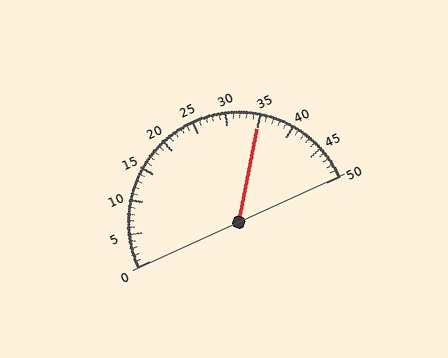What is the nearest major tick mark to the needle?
The nearest major tick mark is 35.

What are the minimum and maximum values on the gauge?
The gauge ranges from 0 to 50.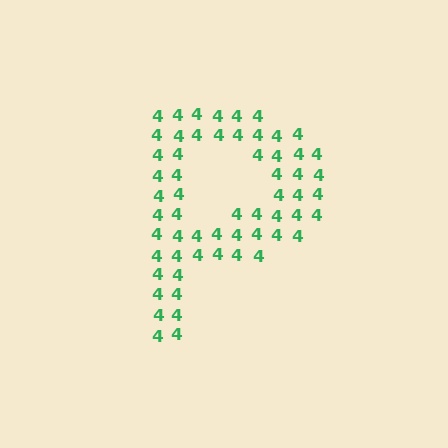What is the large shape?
The large shape is the letter P.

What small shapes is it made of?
It is made of small digit 4's.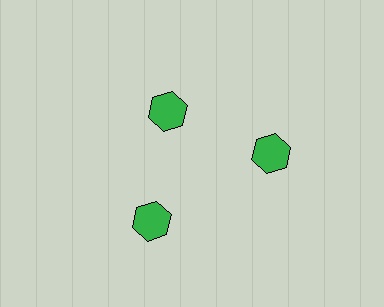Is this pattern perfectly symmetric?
No. The 3 green hexagons are arranged in a ring, but one element near the 11 o'clock position is pulled inward toward the center, breaking the 3-fold rotational symmetry.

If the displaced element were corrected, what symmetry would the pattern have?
It would have 3-fold rotational symmetry — the pattern would map onto itself every 120 degrees.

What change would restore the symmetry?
The symmetry would be restored by moving it outward, back onto the ring so that all 3 hexagons sit at equal angles and equal distance from the center.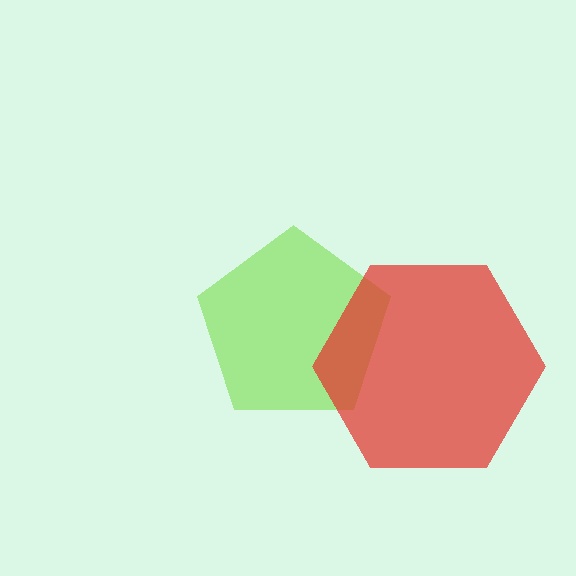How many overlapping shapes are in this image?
There are 2 overlapping shapes in the image.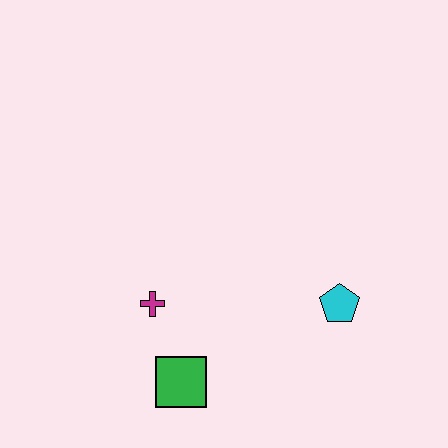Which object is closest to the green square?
The magenta cross is closest to the green square.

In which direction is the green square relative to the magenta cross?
The green square is below the magenta cross.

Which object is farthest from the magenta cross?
The cyan pentagon is farthest from the magenta cross.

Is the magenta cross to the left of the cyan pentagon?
Yes